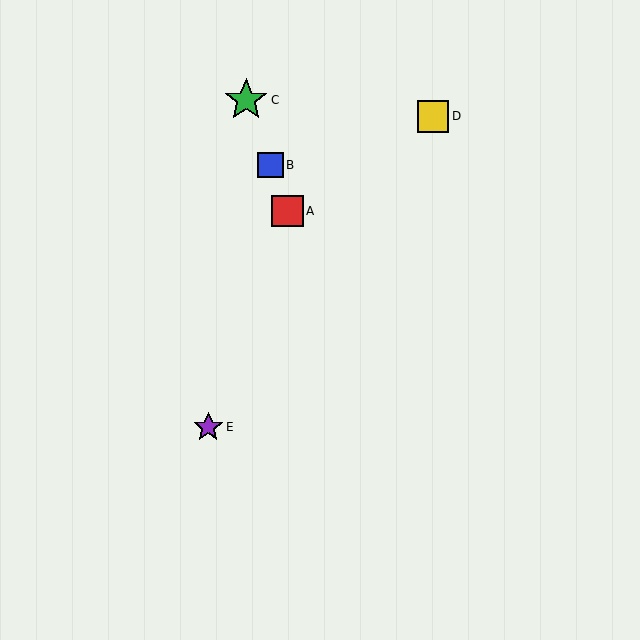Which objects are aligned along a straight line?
Objects A, B, C are aligned along a straight line.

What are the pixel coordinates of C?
Object C is at (246, 100).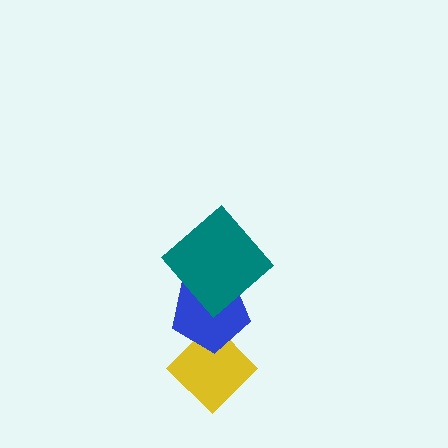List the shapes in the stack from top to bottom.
From top to bottom: the teal diamond, the blue pentagon, the yellow diamond.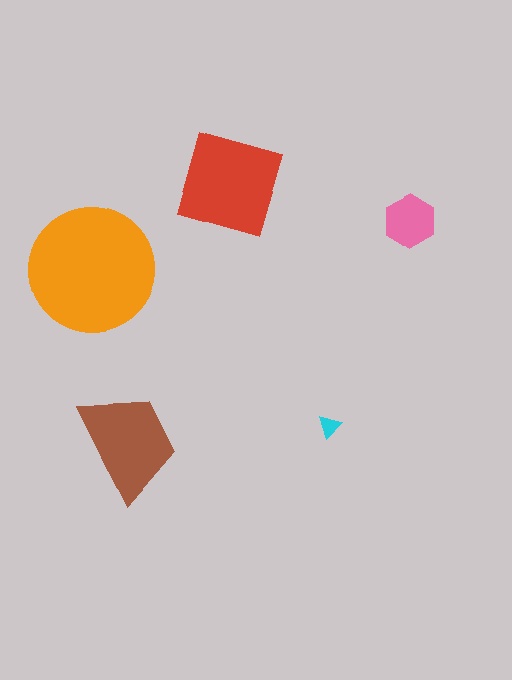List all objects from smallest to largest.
The cyan triangle, the pink hexagon, the brown trapezoid, the red square, the orange circle.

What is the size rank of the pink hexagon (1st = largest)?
4th.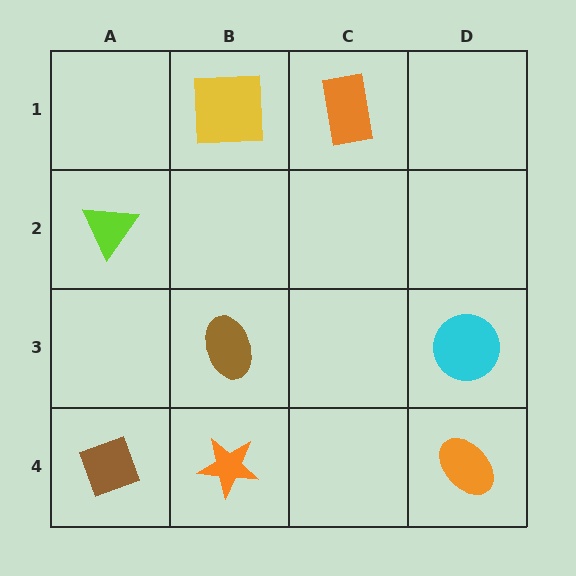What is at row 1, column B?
A yellow square.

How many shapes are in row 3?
2 shapes.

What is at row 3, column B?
A brown ellipse.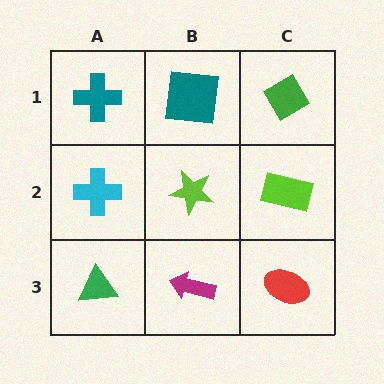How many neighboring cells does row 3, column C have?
2.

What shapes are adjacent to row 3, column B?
A lime star (row 2, column B), a green triangle (row 3, column A), a red ellipse (row 3, column C).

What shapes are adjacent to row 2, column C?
A green diamond (row 1, column C), a red ellipse (row 3, column C), a lime star (row 2, column B).